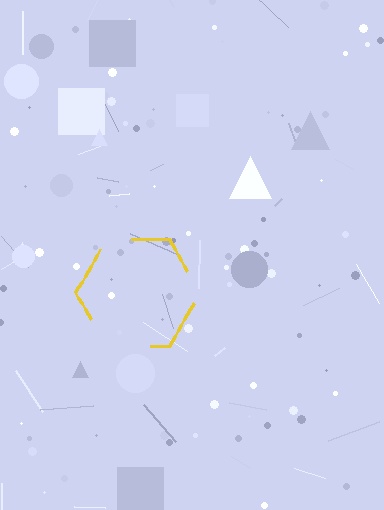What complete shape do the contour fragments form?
The contour fragments form a hexagon.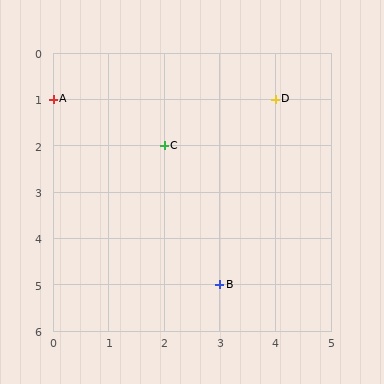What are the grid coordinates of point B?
Point B is at grid coordinates (3, 5).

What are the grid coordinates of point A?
Point A is at grid coordinates (0, 1).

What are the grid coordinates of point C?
Point C is at grid coordinates (2, 2).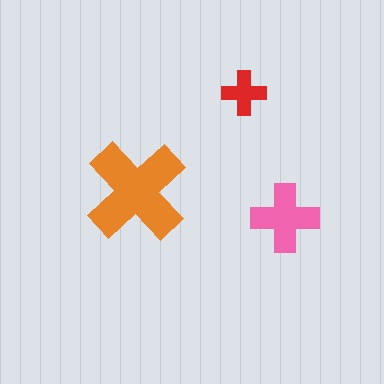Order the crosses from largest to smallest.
the orange one, the pink one, the red one.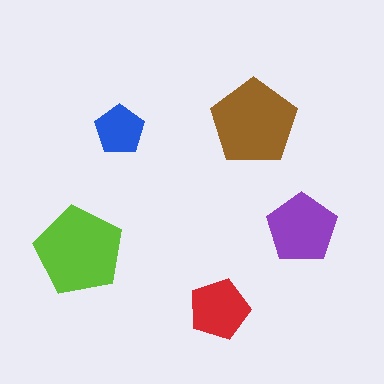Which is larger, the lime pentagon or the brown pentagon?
The lime one.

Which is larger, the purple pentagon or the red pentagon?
The purple one.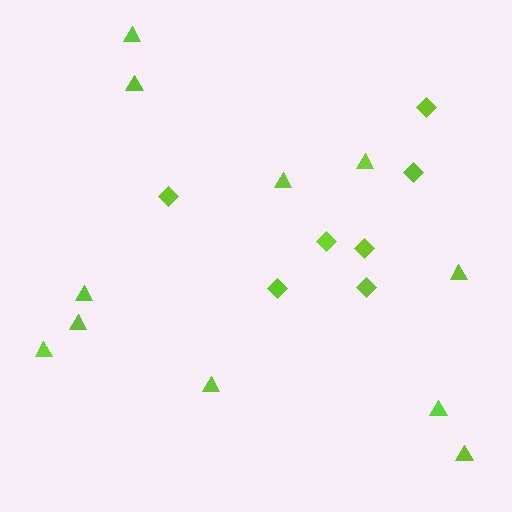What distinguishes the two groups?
There are 2 groups: one group of diamonds (7) and one group of triangles (11).